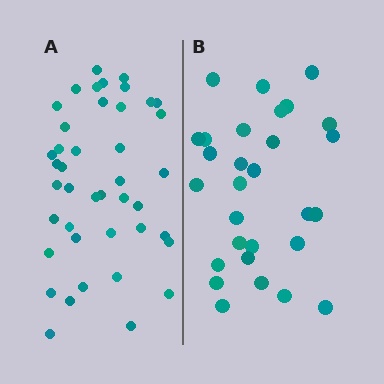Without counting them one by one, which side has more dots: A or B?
Region A (the left region) has more dots.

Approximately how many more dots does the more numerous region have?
Region A has approximately 15 more dots than region B.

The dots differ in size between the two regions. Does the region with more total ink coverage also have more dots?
No. Region B has more total ink coverage because its dots are larger, but region A actually contains more individual dots. Total area can be misleading — the number of items is what matters here.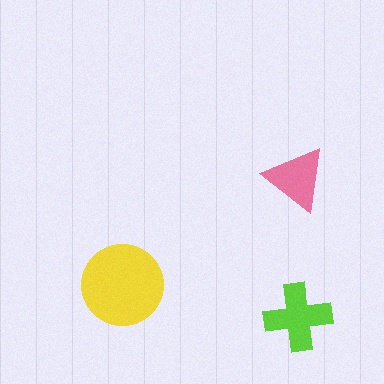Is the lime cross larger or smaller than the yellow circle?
Smaller.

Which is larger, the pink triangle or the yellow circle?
The yellow circle.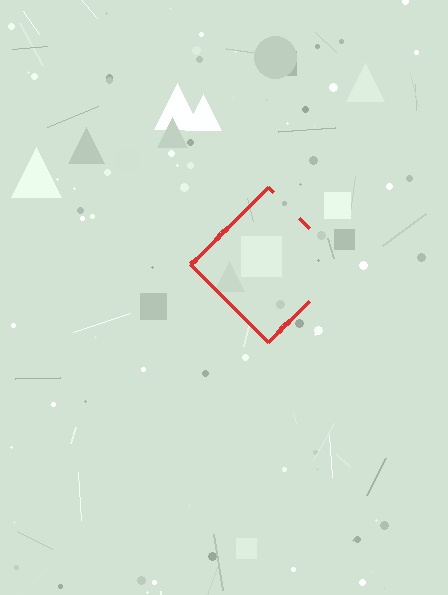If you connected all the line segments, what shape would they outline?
They would outline a diamond.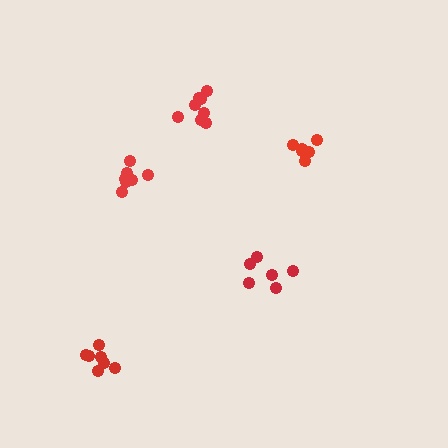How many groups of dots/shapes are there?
There are 5 groups.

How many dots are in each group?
Group 1: 7 dots, Group 2: 6 dots, Group 3: 7 dots, Group 4: 7 dots, Group 5: 8 dots (35 total).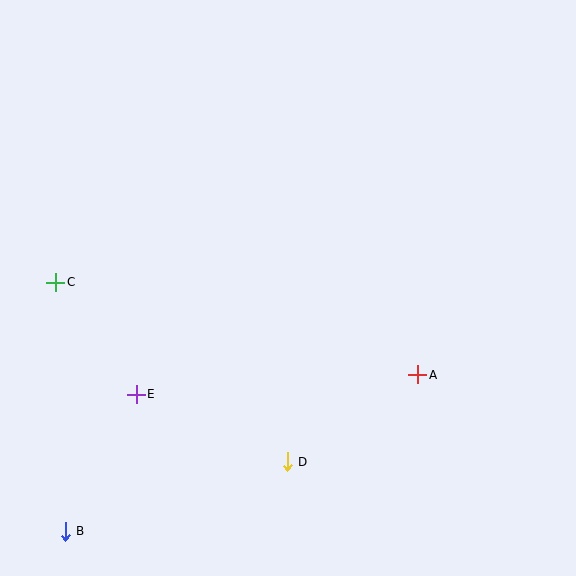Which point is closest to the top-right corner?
Point A is closest to the top-right corner.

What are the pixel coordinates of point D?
Point D is at (287, 462).